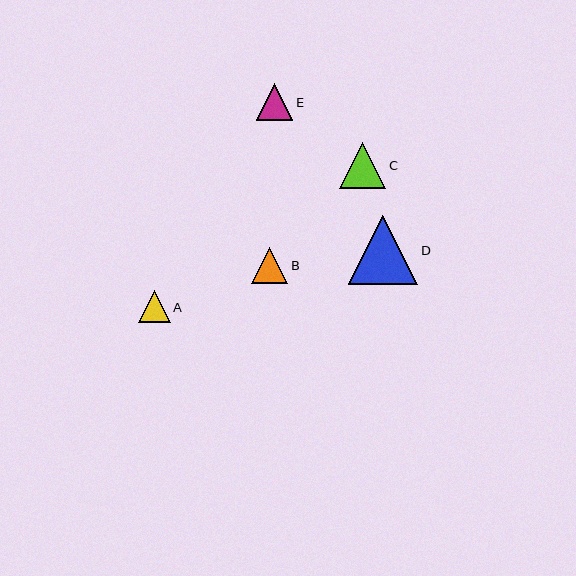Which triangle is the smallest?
Triangle A is the smallest with a size of approximately 32 pixels.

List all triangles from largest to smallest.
From largest to smallest: D, C, B, E, A.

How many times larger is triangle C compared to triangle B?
Triangle C is approximately 1.3 times the size of triangle B.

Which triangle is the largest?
Triangle D is the largest with a size of approximately 69 pixels.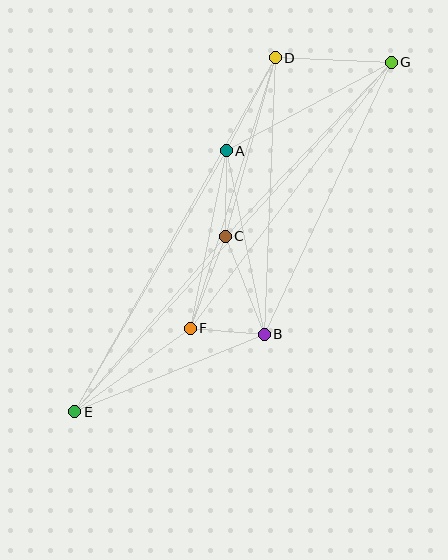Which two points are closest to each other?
Points B and F are closest to each other.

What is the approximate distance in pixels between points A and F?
The distance between A and F is approximately 181 pixels.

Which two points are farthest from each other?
Points E and G are farthest from each other.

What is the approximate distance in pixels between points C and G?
The distance between C and G is approximately 240 pixels.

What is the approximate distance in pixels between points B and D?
The distance between B and D is approximately 277 pixels.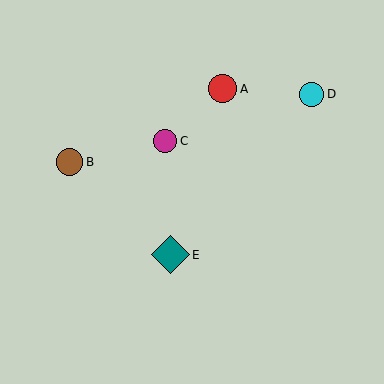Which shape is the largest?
The teal diamond (labeled E) is the largest.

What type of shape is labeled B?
Shape B is a brown circle.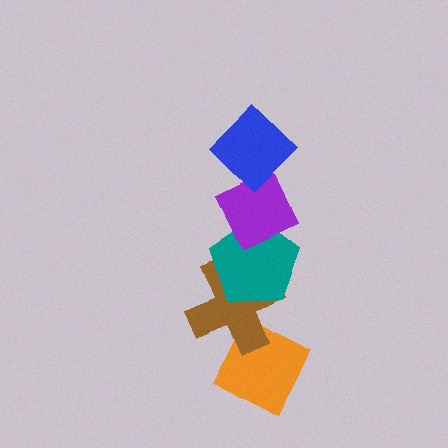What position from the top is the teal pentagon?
The teal pentagon is 3rd from the top.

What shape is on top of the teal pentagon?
The purple diamond is on top of the teal pentagon.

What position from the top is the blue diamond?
The blue diamond is 1st from the top.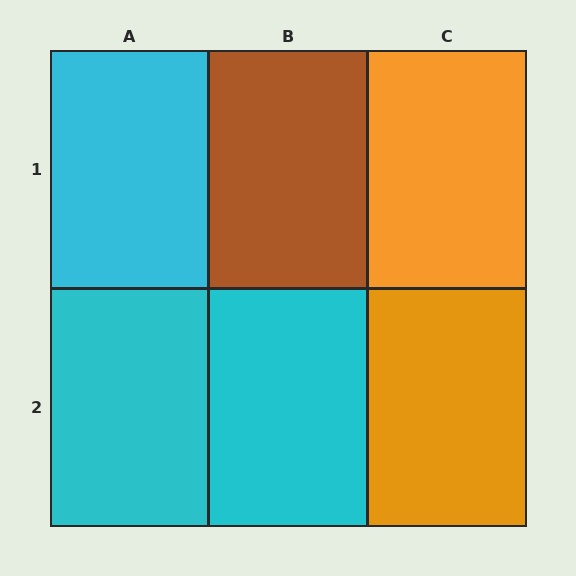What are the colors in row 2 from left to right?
Cyan, cyan, orange.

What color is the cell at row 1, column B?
Brown.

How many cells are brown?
1 cell is brown.